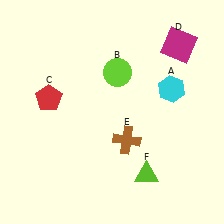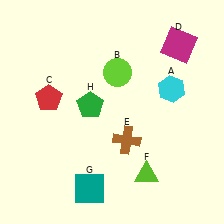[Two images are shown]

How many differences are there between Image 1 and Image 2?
There are 2 differences between the two images.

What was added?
A teal square (G), a green pentagon (H) were added in Image 2.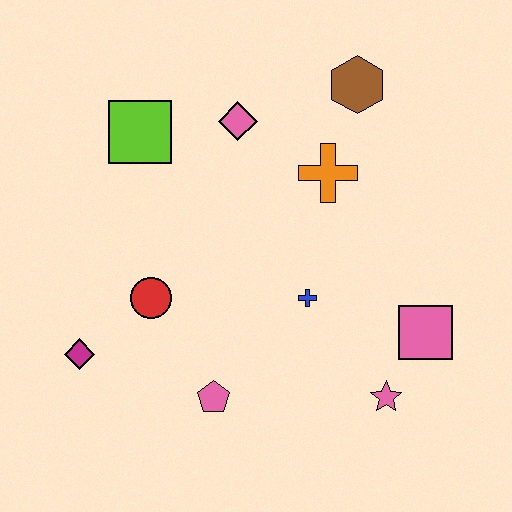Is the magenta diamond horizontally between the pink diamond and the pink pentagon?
No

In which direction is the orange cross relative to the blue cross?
The orange cross is above the blue cross.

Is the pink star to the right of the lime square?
Yes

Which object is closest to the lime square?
The pink diamond is closest to the lime square.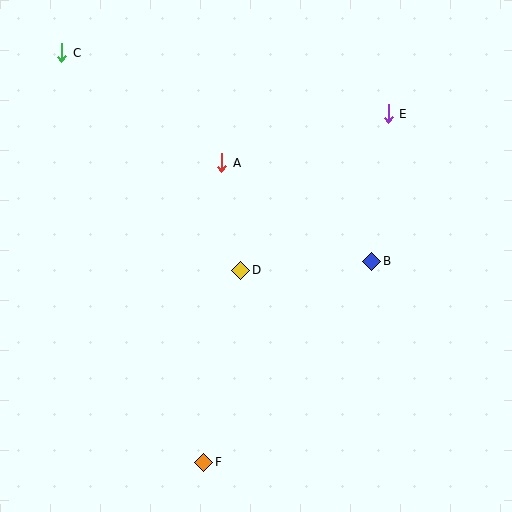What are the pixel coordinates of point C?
Point C is at (62, 53).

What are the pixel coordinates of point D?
Point D is at (241, 270).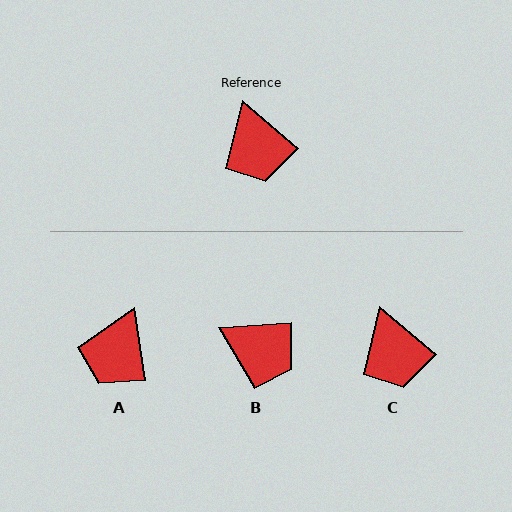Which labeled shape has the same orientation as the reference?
C.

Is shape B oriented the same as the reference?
No, it is off by about 44 degrees.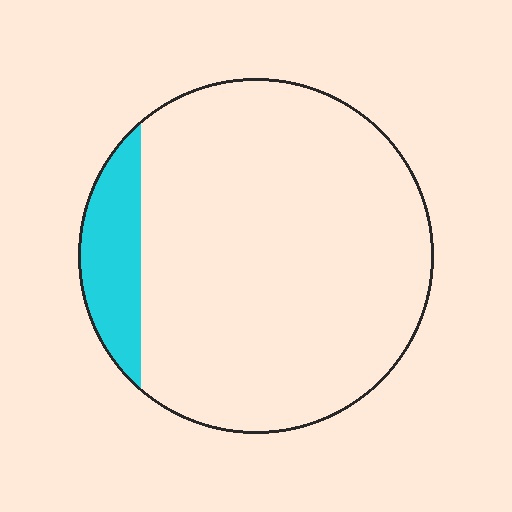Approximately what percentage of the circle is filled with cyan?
Approximately 10%.